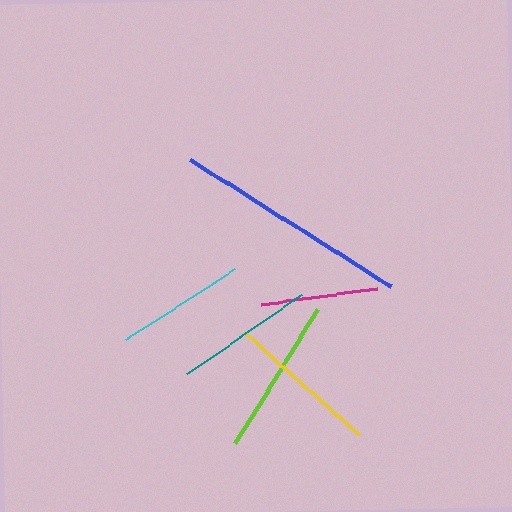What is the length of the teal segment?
The teal segment is approximately 139 pixels long.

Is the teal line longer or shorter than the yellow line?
The yellow line is longer than the teal line.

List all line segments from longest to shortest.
From longest to shortest: blue, lime, yellow, teal, cyan, magenta.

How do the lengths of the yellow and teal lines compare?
The yellow and teal lines are approximately the same length.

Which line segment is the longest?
The blue line is the longest at approximately 237 pixels.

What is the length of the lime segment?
The lime segment is approximately 157 pixels long.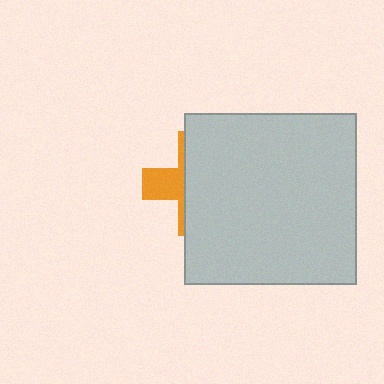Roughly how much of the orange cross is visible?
A small part of it is visible (roughly 32%).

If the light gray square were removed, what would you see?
You would see the complete orange cross.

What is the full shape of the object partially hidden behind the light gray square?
The partially hidden object is an orange cross.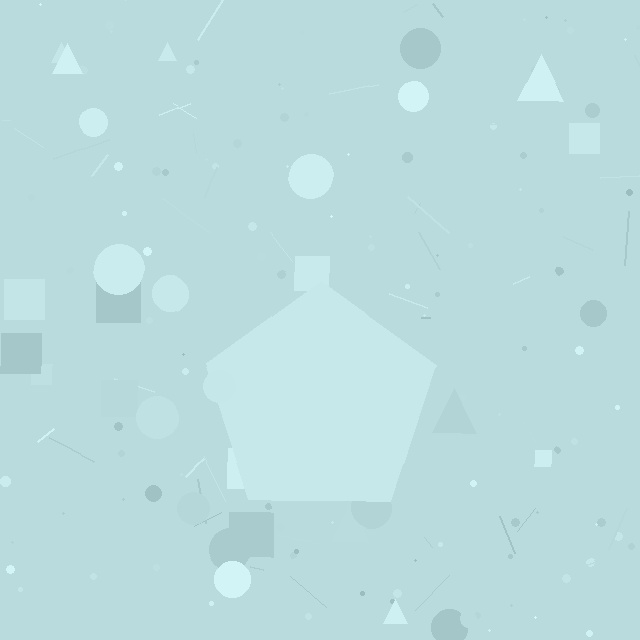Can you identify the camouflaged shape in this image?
The camouflaged shape is a pentagon.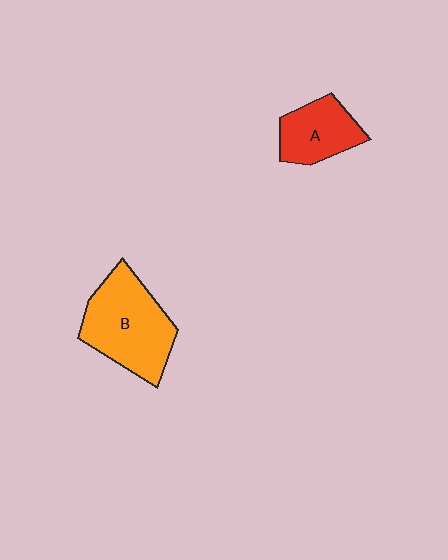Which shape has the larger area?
Shape B (orange).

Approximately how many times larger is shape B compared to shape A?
Approximately 1.7 times.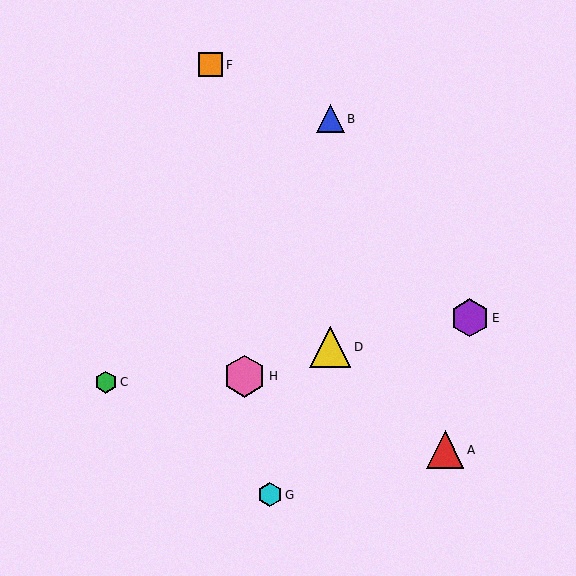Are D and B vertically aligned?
Yes, both are at x≈330.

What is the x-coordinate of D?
Object D is at x≈330.